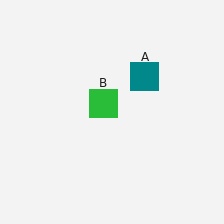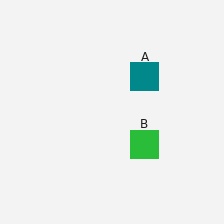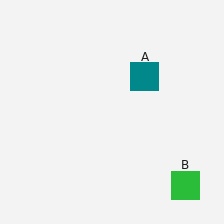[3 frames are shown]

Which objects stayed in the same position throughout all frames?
Teal square (object A) remained stationary.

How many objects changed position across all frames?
1 object changed position: green square (object B).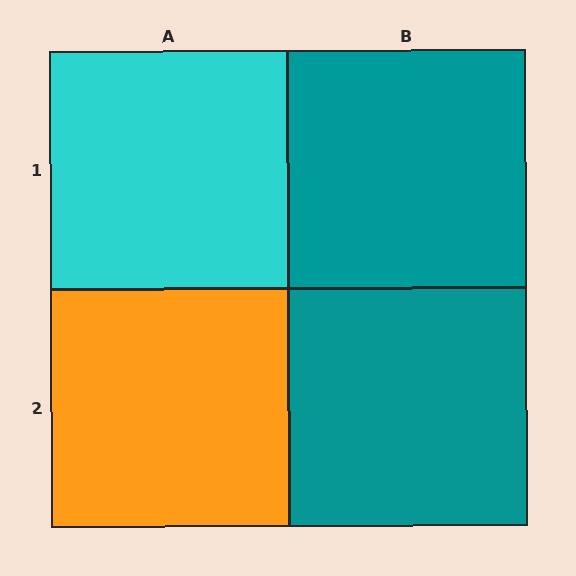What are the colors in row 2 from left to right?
Orange, teal.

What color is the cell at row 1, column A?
Cyan.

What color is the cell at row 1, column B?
Teal.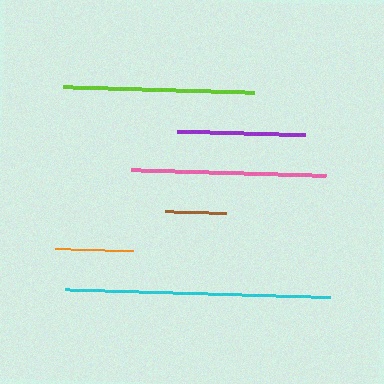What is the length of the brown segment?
The brown segment is approximately 61 pixels long.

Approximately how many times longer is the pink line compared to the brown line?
The pink line is approximately 3.2 times the length of the brown line.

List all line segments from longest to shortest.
From longest to shortest: cyan, pink, lime, purple, orange, brown.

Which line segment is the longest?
The cyan line is the longest at approximately 266 pixels.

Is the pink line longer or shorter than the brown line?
The pink line is longer than the brown line.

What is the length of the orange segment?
The orange segment is approximately 78 pixels long.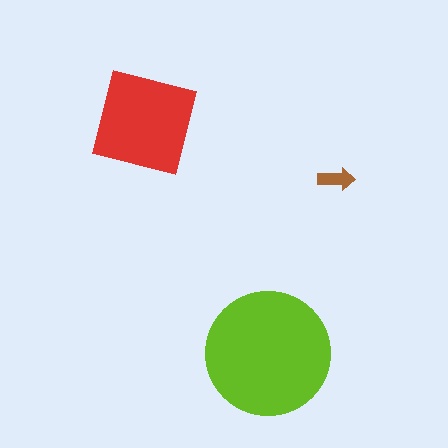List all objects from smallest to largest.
The brown arrow, the red square, the lime circle.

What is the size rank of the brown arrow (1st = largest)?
3rd.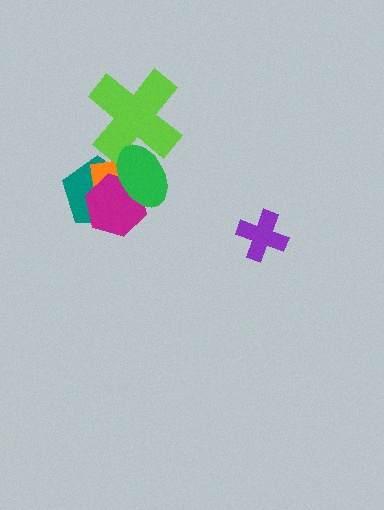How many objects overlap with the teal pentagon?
3 objects overlap with the teal pentagon.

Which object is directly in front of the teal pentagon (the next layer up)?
The orange square is directly in front of the teal pentagon.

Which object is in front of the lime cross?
The green ellipse is in front of the lime cross.